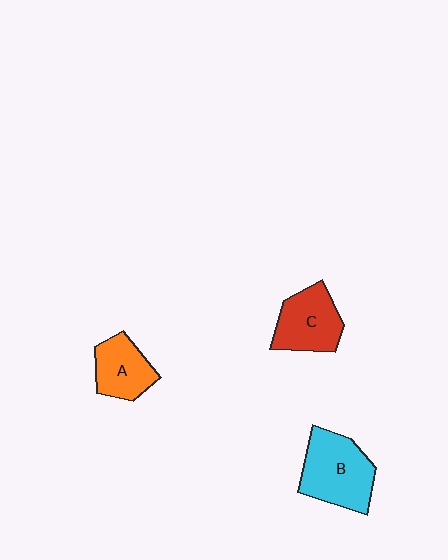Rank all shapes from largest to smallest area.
From largest to smallest: B (cyan), C (red), A (orange).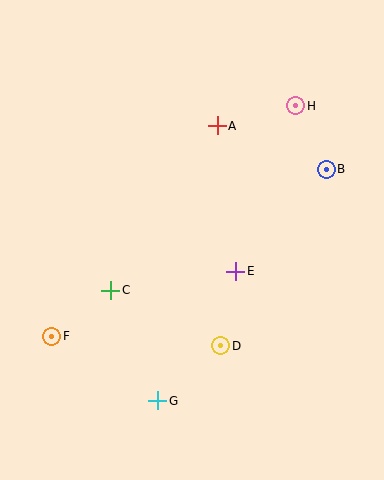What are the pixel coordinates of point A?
Point A is at (217, 126).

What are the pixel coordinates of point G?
Point G is at (158, 401).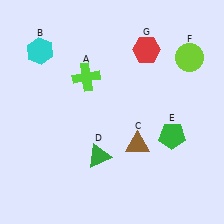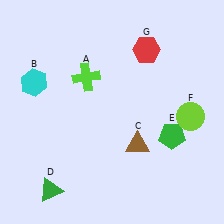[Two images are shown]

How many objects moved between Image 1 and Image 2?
3 objects moved between the two images.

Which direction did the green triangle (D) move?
The green triangle (D) moved left.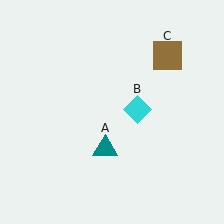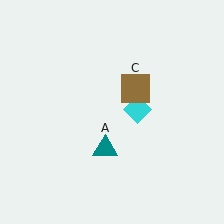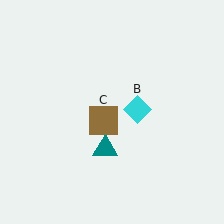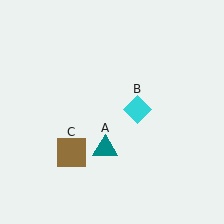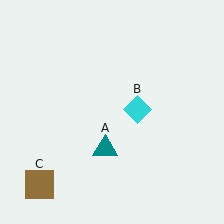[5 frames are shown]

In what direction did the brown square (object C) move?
The brown square (object C) moved down and to the left.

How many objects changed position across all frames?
1 object changed position: brown square (object C).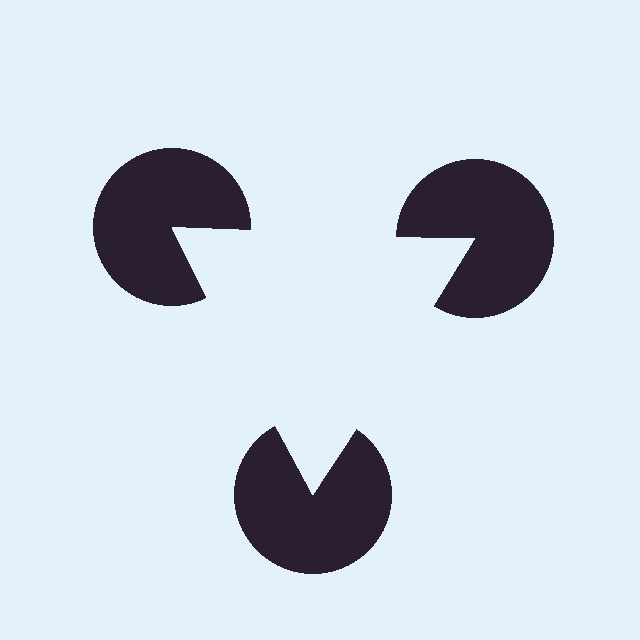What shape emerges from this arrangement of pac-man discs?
An illusory triangle — its edges are inferred from the aligned wedge cuts in the pac-man discs, not physically drawn.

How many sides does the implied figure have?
3 sides.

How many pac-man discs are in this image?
There are 3 — one at each vertex of the illusory triangle.